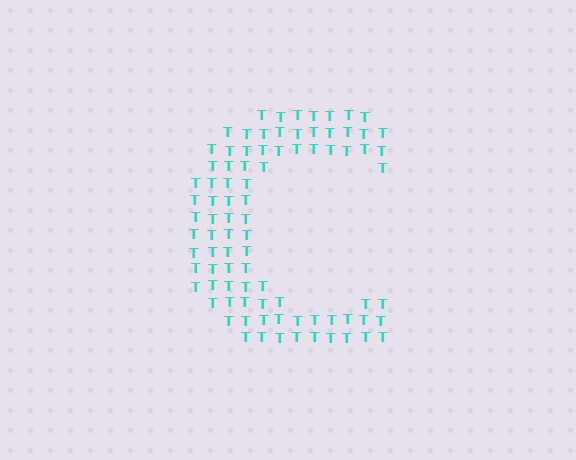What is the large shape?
The large shape is the letter C.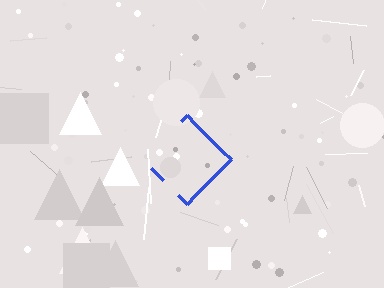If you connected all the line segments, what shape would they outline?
They would outline a diamond.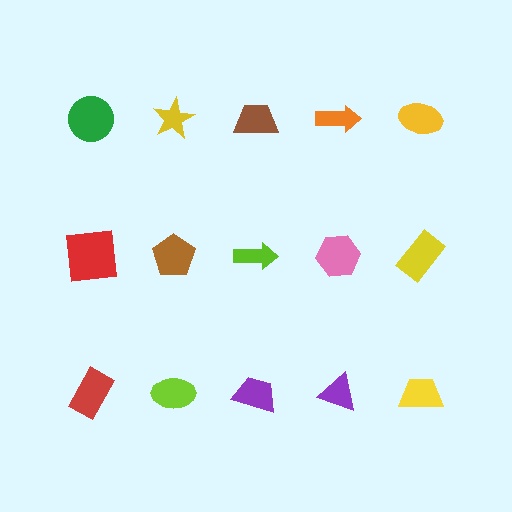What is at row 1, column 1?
A green circle.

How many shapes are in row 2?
5 shapes.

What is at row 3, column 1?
A red rectangle.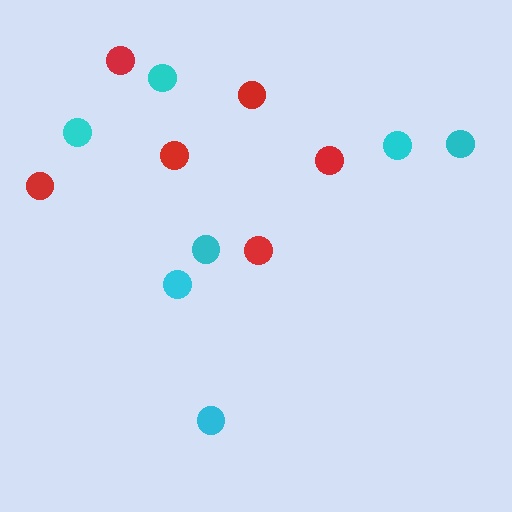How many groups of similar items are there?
There are 2 groups: one group of cyan circles (7) and one group of red circles (6).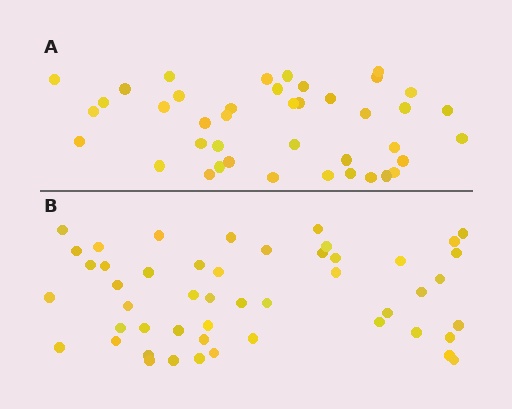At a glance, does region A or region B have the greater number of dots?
Region B (the bottom region) has more dots.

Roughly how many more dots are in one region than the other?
Region B has roughly 8 or so more dots than region A.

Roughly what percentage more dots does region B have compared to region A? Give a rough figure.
About 20% more.